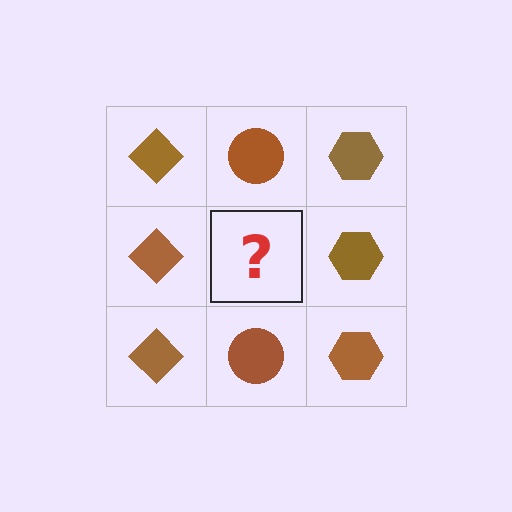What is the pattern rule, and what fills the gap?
The rule is that each column has a consistent shape. The gap should be filled with a brown circle.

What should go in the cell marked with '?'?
The missing cell should contain a brown circle.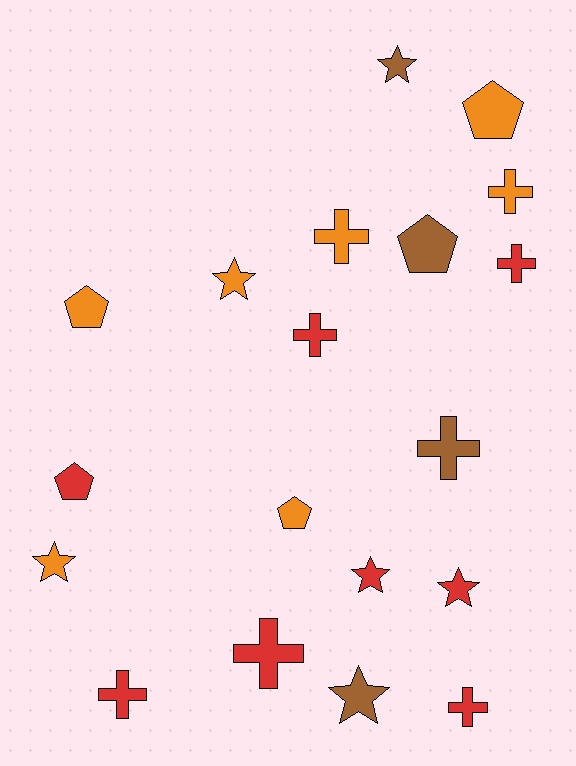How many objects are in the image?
There are 19 objects.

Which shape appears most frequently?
Cross, with 8 objects.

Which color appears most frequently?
Red, with 8 objects.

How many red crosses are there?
There are 5 red crosses.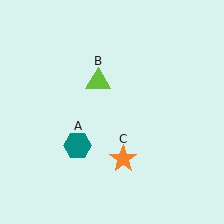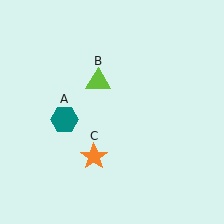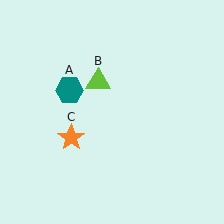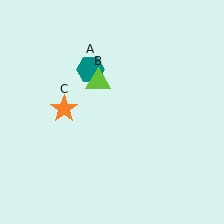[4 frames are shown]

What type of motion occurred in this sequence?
The teal hexagon (object A), orange star (object C) rotated clockwise around the center of the scene.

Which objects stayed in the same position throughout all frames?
Lime triangle (object B) remained stationary.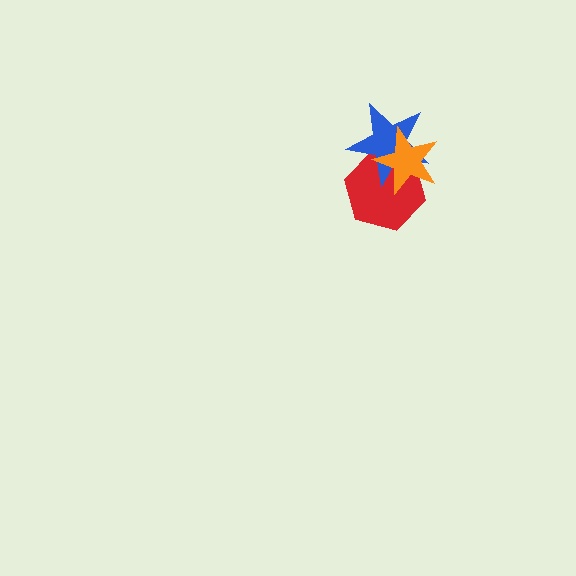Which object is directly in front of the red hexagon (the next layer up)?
The blue star is directly in front of the red hexagon.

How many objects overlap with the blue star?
2 objects overlap with the blue star.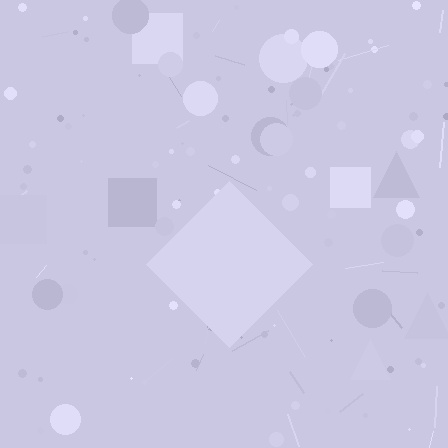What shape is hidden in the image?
A diamond is hidden in the image.